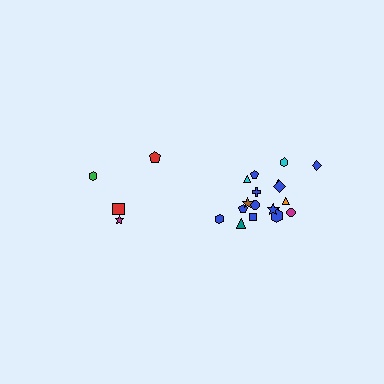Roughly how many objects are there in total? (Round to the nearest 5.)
Roughly 20 objects in total.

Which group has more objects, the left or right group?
The right group.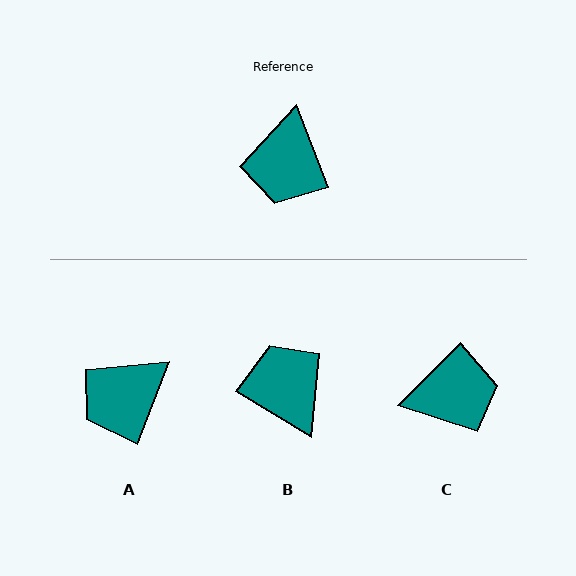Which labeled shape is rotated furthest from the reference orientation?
B, about 142 degrees away.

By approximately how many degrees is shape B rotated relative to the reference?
Approximately 142 degrees clockwise.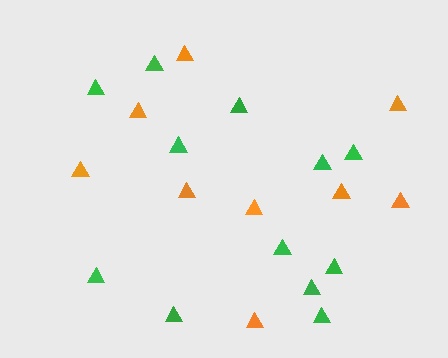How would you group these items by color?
There are 2 groups: one group of green triangles (12) and one group of orange triangles (9).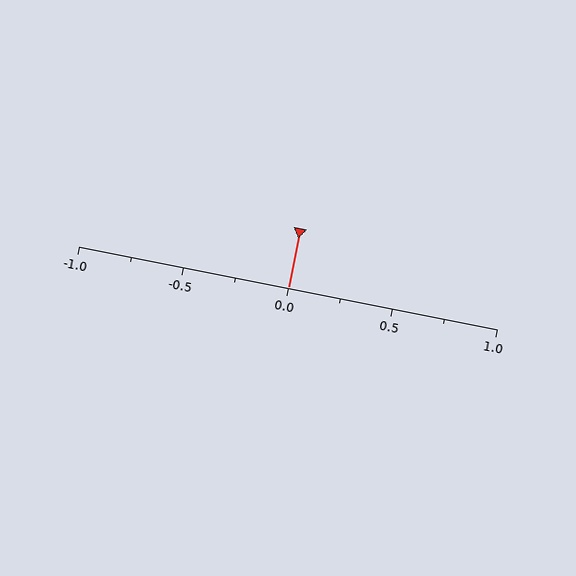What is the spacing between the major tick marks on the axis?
The major ticks are spaced 0.5 apart.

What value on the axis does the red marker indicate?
The marker indicates approximately 0.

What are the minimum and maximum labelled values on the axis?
The axis runs from -1.0 to 1.0.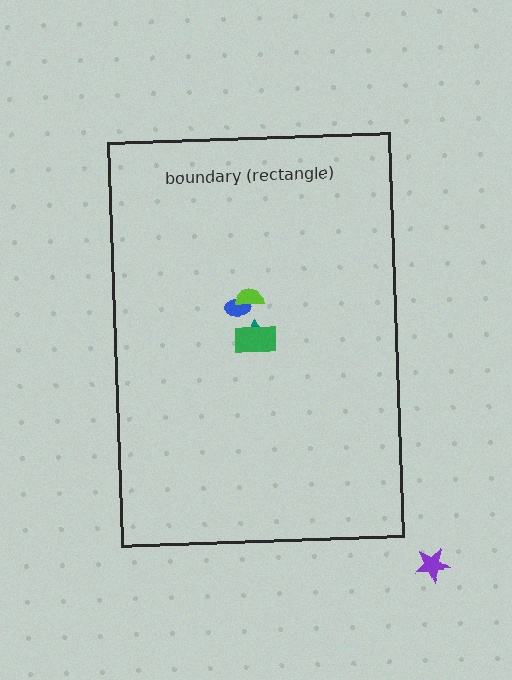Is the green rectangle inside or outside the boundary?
Inside.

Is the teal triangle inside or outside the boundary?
Inside.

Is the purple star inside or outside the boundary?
Outside.